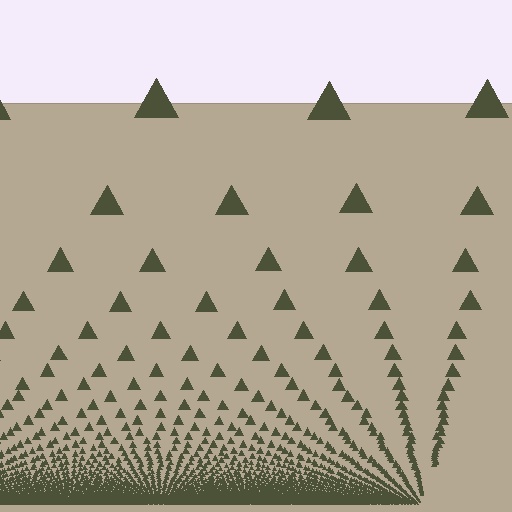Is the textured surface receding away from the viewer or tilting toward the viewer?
The surface appears to tilt toward the viewer. Texture elements get larger and sparser toward the top.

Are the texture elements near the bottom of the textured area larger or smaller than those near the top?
Smaller. The gradient is inverted — elements near the bottom are smaller and denser.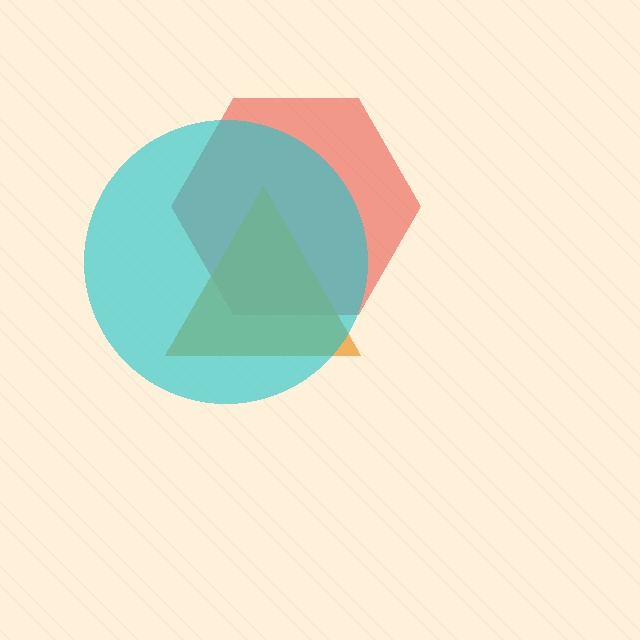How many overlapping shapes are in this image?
There are 3 overlapping shapes in the image.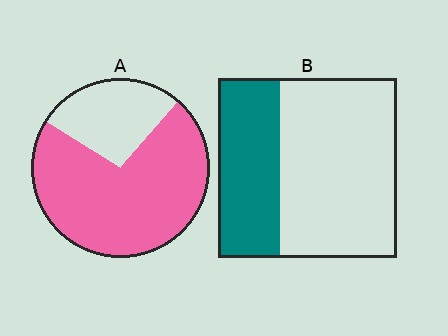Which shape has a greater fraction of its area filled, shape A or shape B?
Shape A.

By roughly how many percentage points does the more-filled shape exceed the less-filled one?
By roughly 40 percentage points (A over B).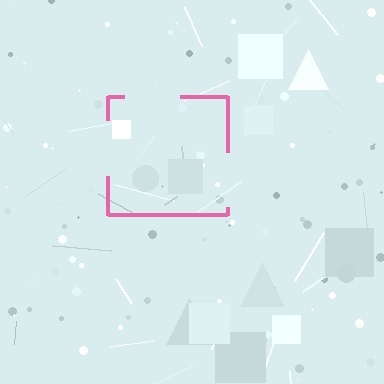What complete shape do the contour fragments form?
The contour fragments form a square.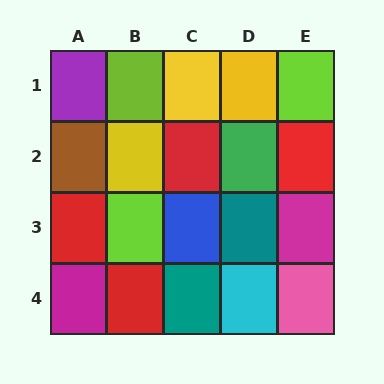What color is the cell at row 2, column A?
Brown.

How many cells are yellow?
3 cells are yellow.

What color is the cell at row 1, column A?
Purple.